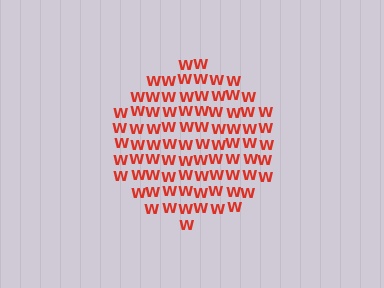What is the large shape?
The large shape is a circle.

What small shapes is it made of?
It is made of small letter W's.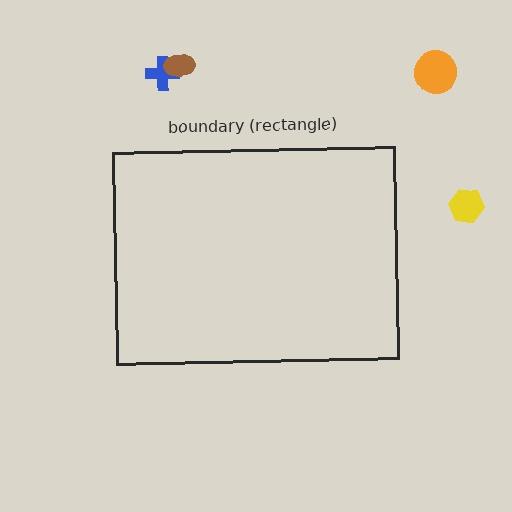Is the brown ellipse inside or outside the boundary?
Outside.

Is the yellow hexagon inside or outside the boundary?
Outside.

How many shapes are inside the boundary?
0 inside, 4 outside.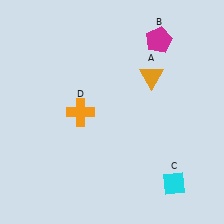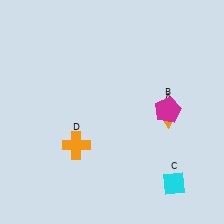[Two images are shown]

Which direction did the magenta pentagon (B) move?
The magenta pentagon (B) moved down.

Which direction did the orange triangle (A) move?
The orange triangle (A) moved down.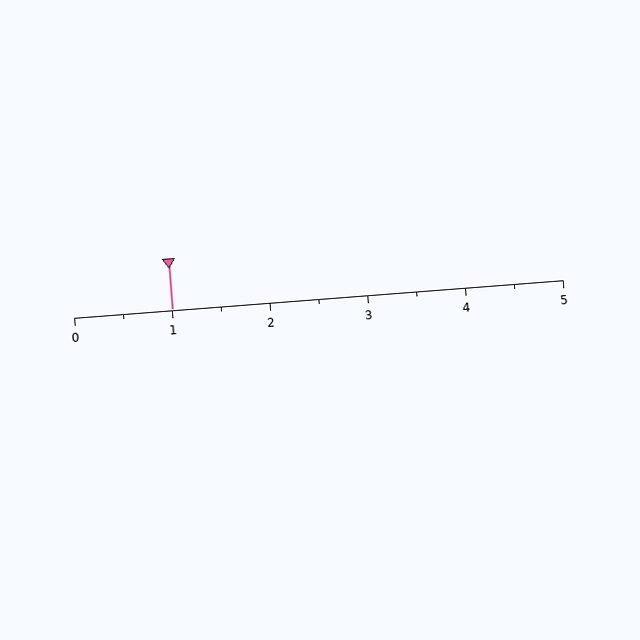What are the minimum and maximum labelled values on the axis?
The axis runs from 0 to 5.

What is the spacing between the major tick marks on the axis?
The major ticks are spaced 1 apart.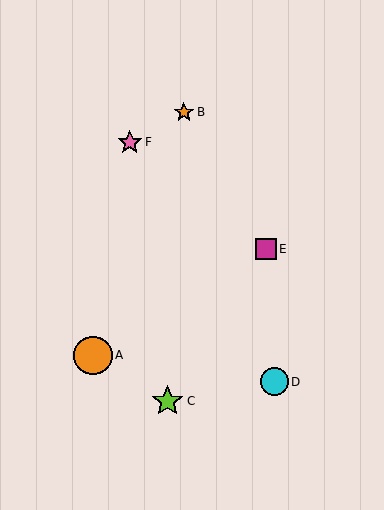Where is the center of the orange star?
The center of the orange star is at (184, 112).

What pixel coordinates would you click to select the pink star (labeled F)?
Click at (130, 142) to select the pink star F.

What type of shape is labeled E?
Shape E is a magenta square.